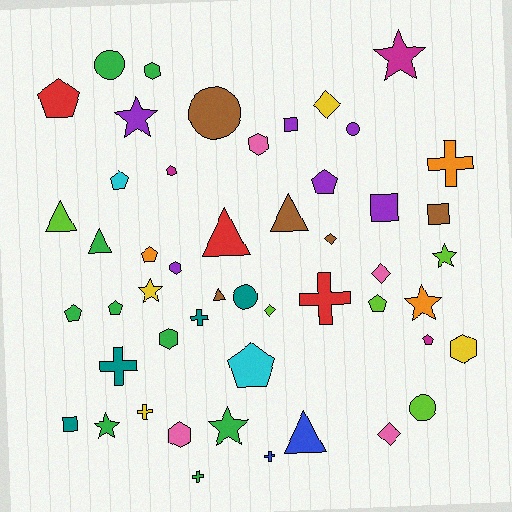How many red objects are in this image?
There are 3 red objects.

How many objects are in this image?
There are 50 objects.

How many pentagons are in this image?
There are 9 pentagons.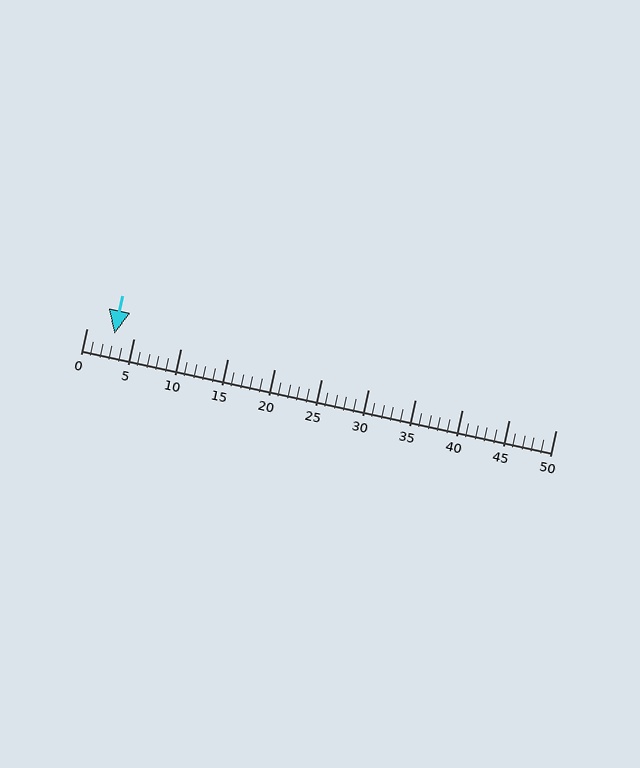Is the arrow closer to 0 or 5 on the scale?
The arrow is closer to 5.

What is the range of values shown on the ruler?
The ruler shows values from 0 to 50.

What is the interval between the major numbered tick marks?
The major tick marks are spaced 5 units apart.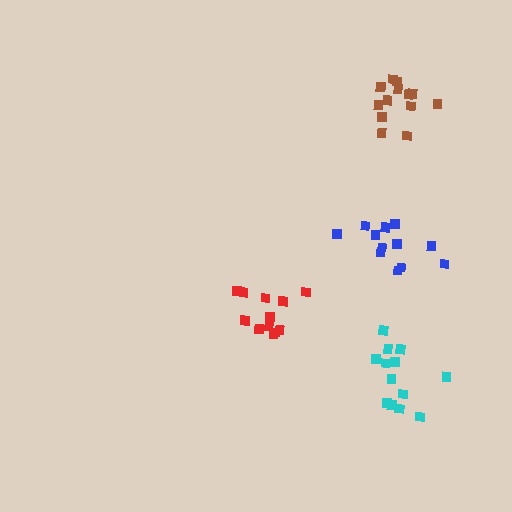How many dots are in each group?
Group 1: 13 dots, Group 2: 13 dots, Group 3: 12 dots, Group 4: 12 dots (50 total).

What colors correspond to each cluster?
The clusters are colored: cyan, brown, blue, red.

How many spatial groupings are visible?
There are 4 spatial groupings.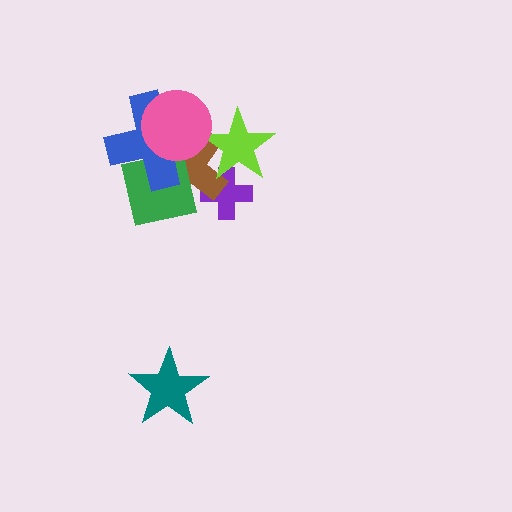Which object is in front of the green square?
The blue cross is in front of the green square.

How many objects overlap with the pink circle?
3 objects overlap with the pink circle.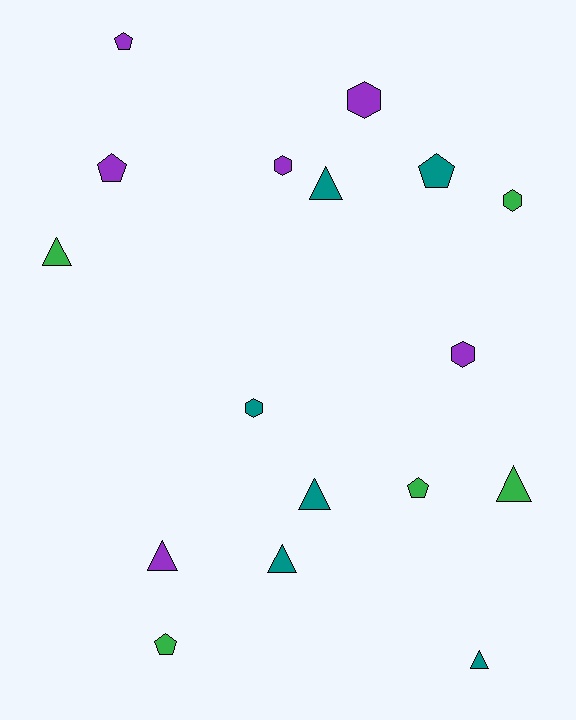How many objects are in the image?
There are 17 objects.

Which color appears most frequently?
Teal, with 6 objects.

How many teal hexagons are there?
There is 1 teal hexagon.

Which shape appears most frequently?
Triangle, with 7 objects.